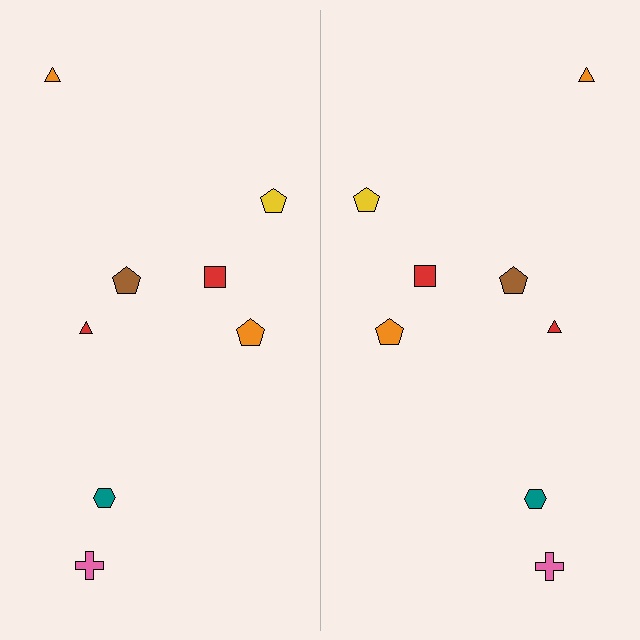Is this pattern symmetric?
Yes, this pattern has bilateral (reflection) symmetry.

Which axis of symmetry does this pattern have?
The pattern has a vertical axis of symmetry running through the center of the image.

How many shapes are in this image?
There are 16 shapes in this image.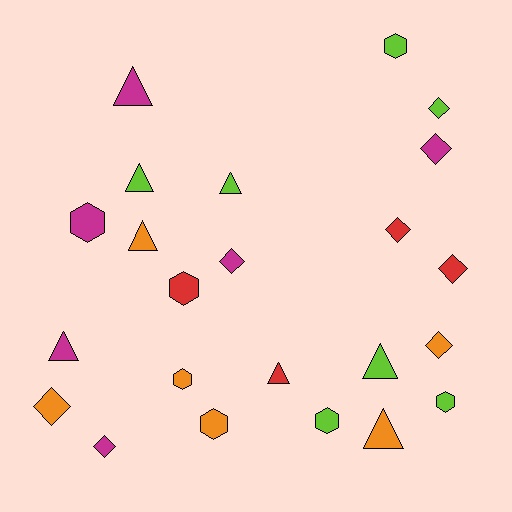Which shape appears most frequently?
Diamond, with 8 objects.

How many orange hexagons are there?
There are 2 orange hexagons.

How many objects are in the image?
There are 23 objects.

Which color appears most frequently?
Lime, with 7 objects.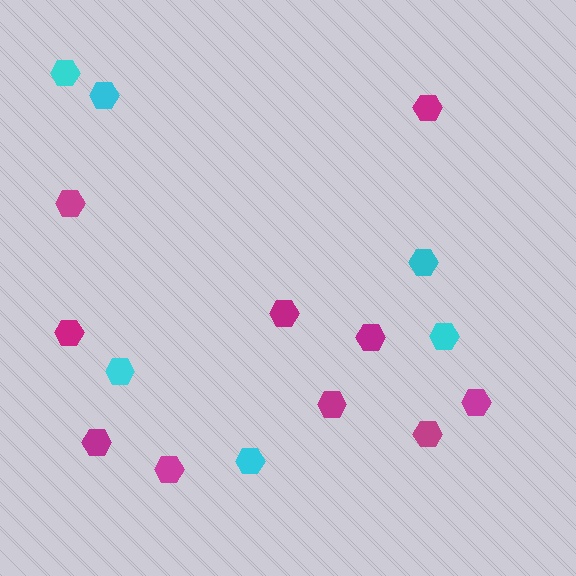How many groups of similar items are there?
There are 2 groups: one group of magenta hexagons (10) and one group of cyan hexagons (6).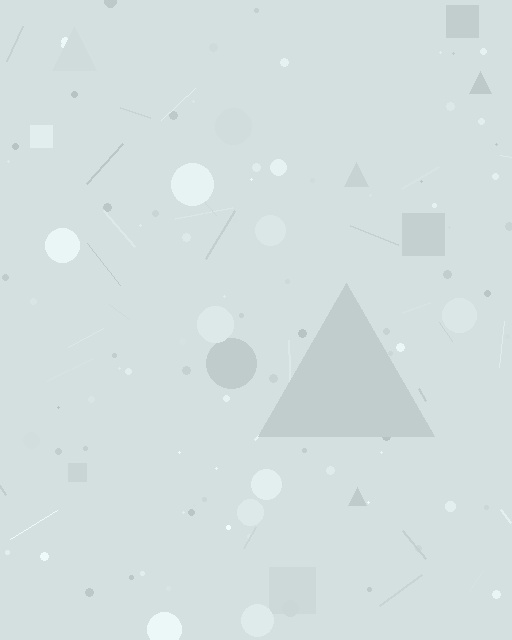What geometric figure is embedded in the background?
A triangle is embedded in the background.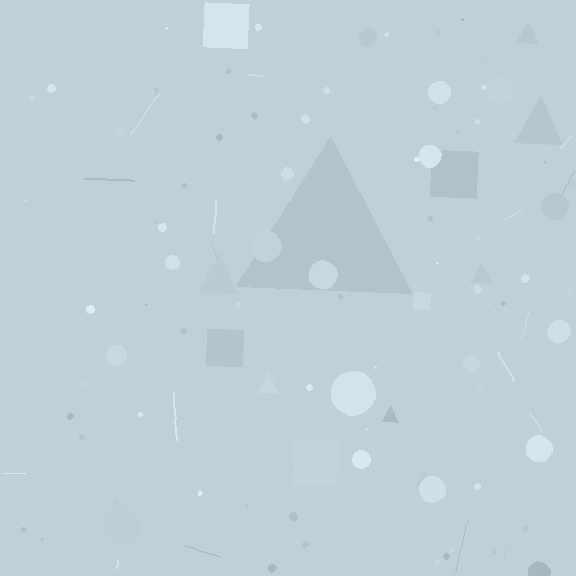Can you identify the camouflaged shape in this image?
The camouflaged shape is a triangle.